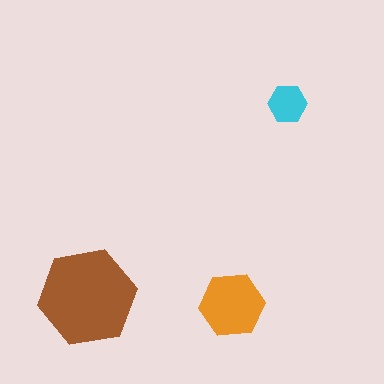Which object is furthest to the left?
The brown hexagon is leftmost.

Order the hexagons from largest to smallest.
the brown one, the orange one, the cyan one.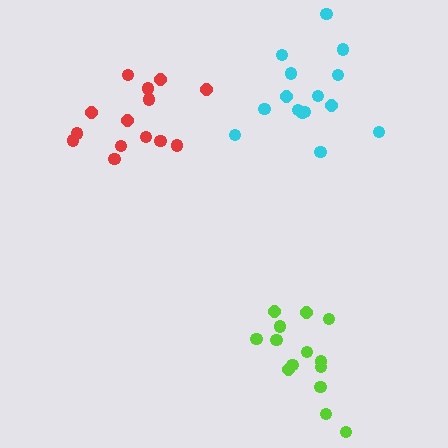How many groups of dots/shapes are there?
There are 3 groups.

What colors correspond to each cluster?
The clusters are colored: lime, cyan, red.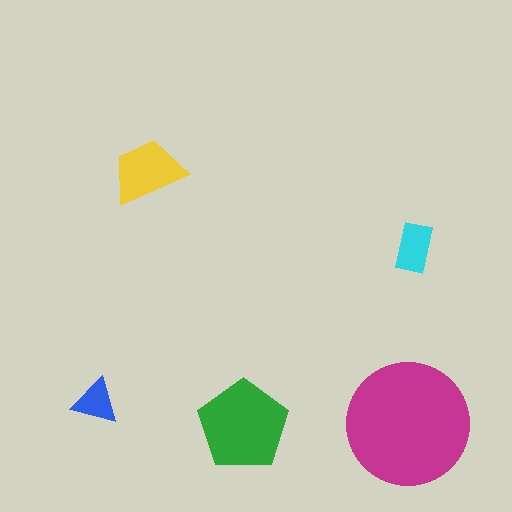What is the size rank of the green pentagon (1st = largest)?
2nd.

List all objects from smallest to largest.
The blue triangle, the cyan rectangle, the yellow trapezoid, the green pentagon, the magenta circle.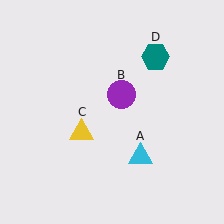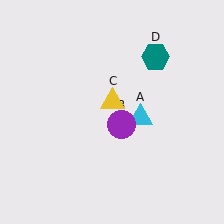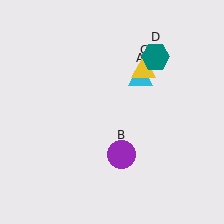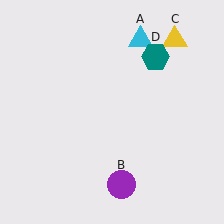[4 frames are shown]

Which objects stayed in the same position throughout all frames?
Teal hexagon (object D) remained stationary.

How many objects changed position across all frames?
3 objects changed position: cyan triangle (object A), purple circle (object B), yellow triangle (object C).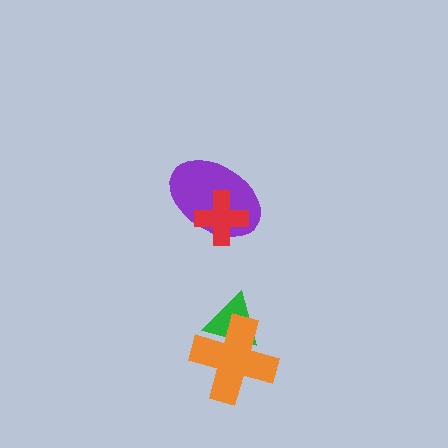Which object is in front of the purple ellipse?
The red cross is in front of the purple ellipse.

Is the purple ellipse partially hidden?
Yes, it is partially covered by another shape.